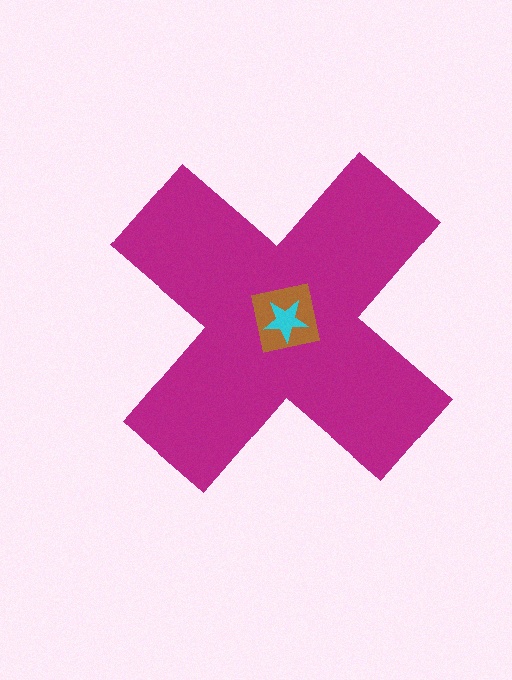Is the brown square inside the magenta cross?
Yes.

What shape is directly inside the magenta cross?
The brown square.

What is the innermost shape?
The cyan star.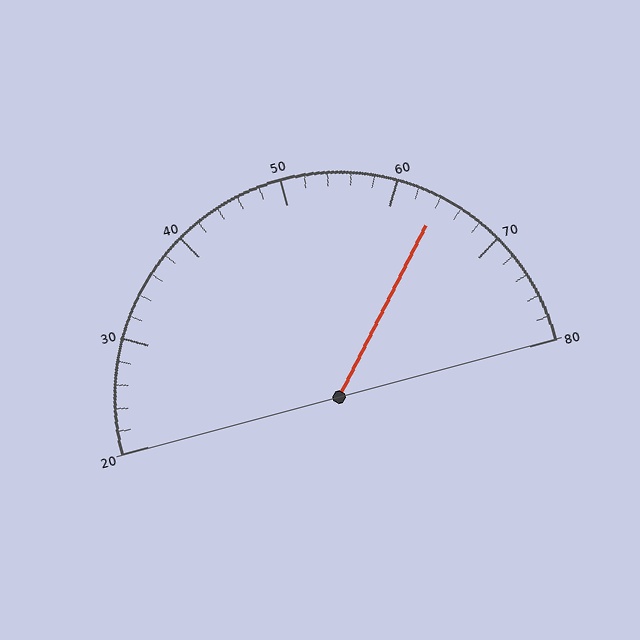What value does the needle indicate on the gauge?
The needle indicates approximately 64.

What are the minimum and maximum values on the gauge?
The gauge ranges from 20 to 80.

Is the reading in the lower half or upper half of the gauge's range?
The reading is in the upper half of the range (20 to 80).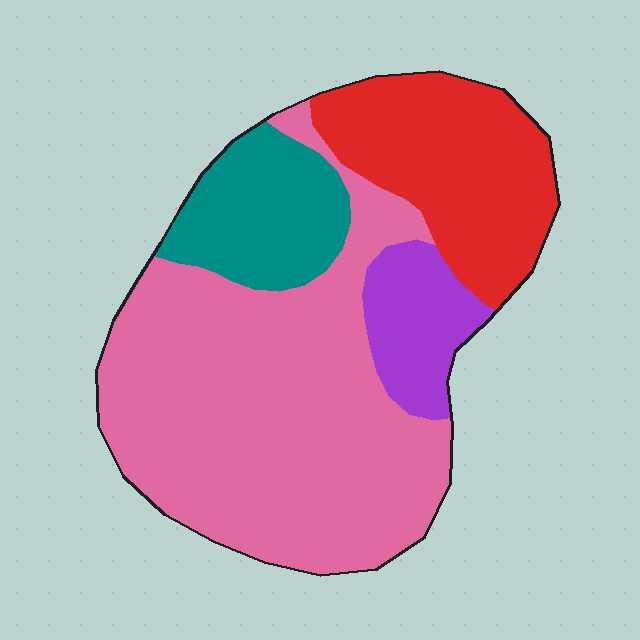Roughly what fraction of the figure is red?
Red takes up about one fifth (1/5) of the figure.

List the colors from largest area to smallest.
From largest to smallest: pink, red, teal, purple.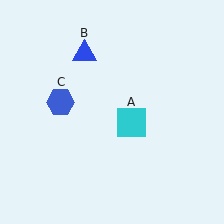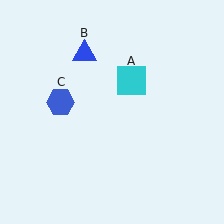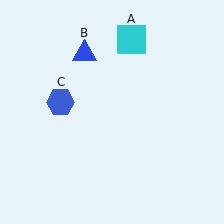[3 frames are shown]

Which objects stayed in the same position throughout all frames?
Blue triangle (object B) and blue hexagon (object C) remained stationary.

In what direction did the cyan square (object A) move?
The cyan square (object A) moved up.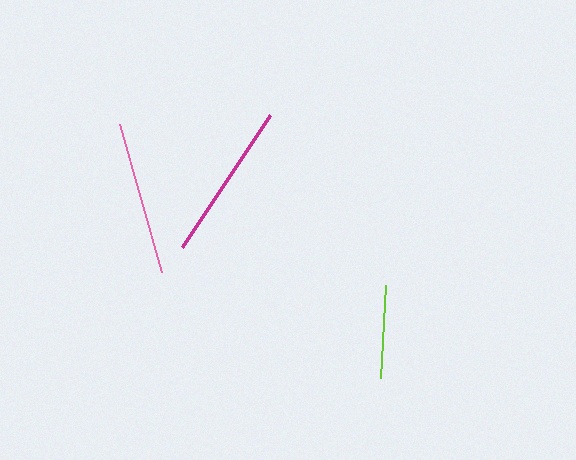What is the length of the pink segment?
The pink segment is approximately 153 pixels long.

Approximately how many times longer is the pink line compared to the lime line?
The pink line is approximately 1.6 times the length of the lime line.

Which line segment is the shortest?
The lime line is the shortest at approximately 94 pixels.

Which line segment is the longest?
The magenta line is the longest at approximately 159 pixels.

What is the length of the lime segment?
The lime segment is approximately 94 pixels long.